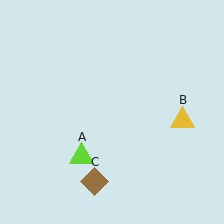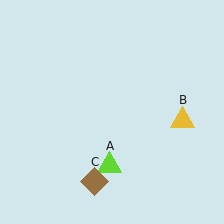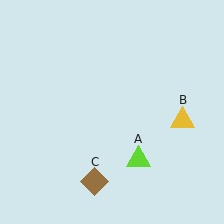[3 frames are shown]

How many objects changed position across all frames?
1 object changed position: lime triangle (object A).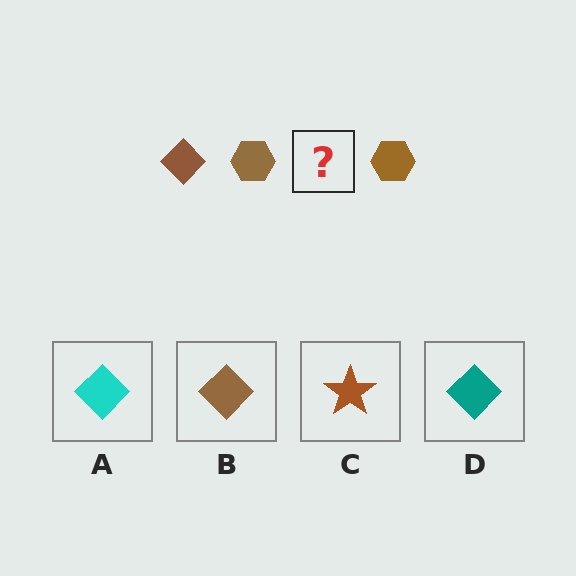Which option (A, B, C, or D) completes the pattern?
B.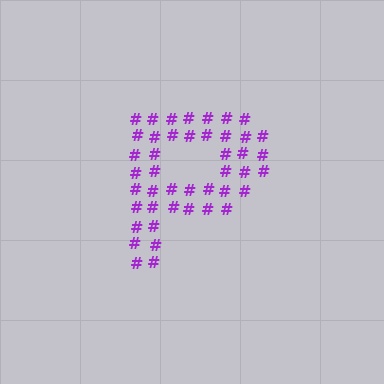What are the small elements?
The small elements are hash symbols.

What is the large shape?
The large shape is the letter P.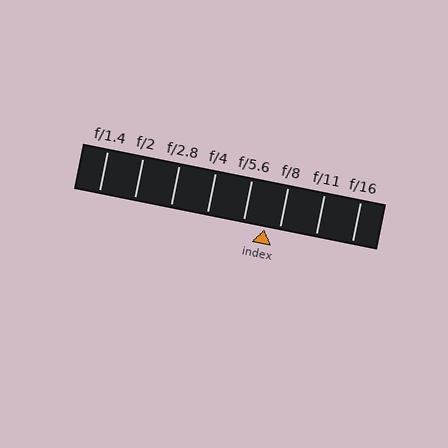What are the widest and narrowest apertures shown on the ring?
The widest aperture shown is f/1.4 and the narrowest is f/16.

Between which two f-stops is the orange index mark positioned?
The index mark is between f/5.6 and f/8.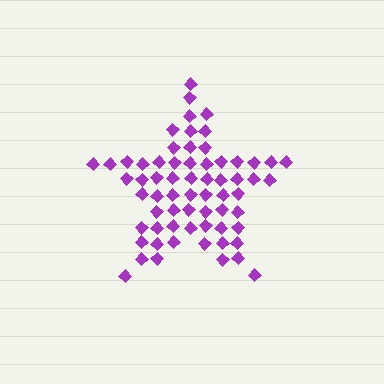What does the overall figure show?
The overall figure shows a star.